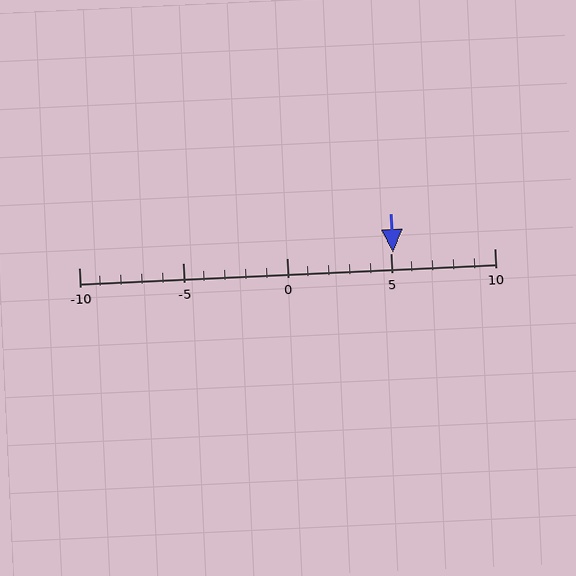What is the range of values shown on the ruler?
The ruler shows values from -10 to 10.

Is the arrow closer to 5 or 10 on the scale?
The arrow is closer to 5.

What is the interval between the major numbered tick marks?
The major tick marks are spaced 5 units apart.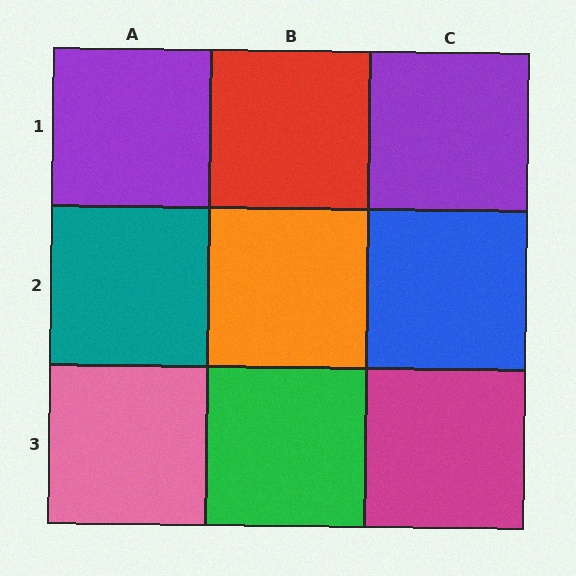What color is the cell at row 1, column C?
Purple.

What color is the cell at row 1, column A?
Purple.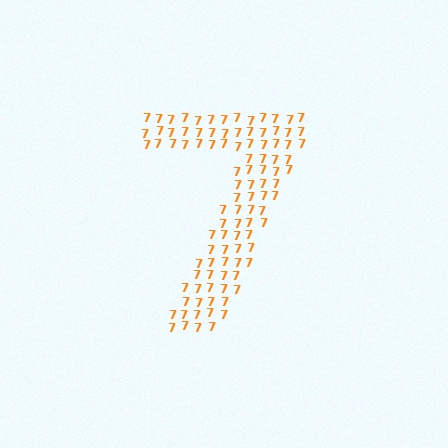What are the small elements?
The small elements are digit 7's.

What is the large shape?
The large shape is the digit 7.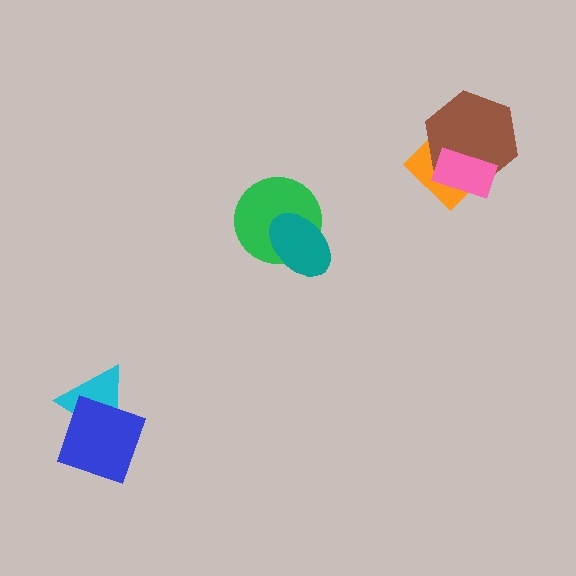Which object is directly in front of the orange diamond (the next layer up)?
The brown hexagon is directly in front of the orange diamond.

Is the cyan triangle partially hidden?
Yes, it is partially covered by another shape.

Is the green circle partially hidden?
Yes, it is partially covered by another shape.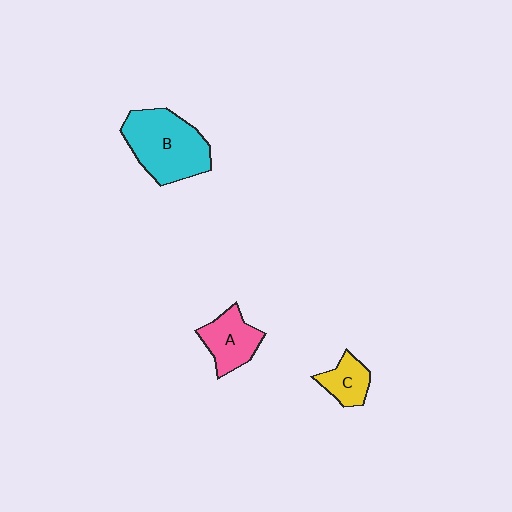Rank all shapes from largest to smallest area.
From largest to smallest: B (cyan), A (pink), C (yellow).